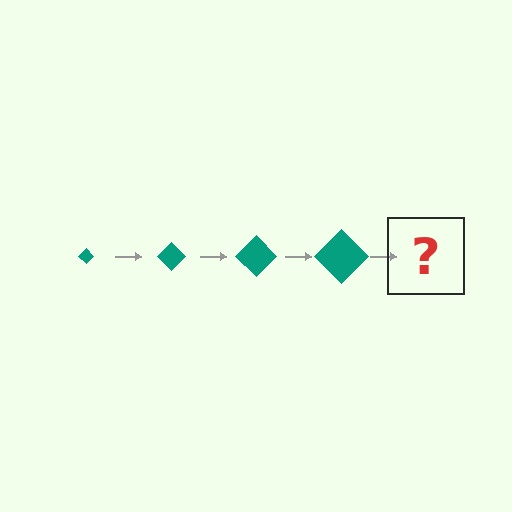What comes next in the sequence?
The next element should be a teal diamond, larger than the previous one.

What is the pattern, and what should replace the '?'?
The pattern is that the diamond gets progressively larger each step. The '?' should be a teal diamond, larger than the previous one.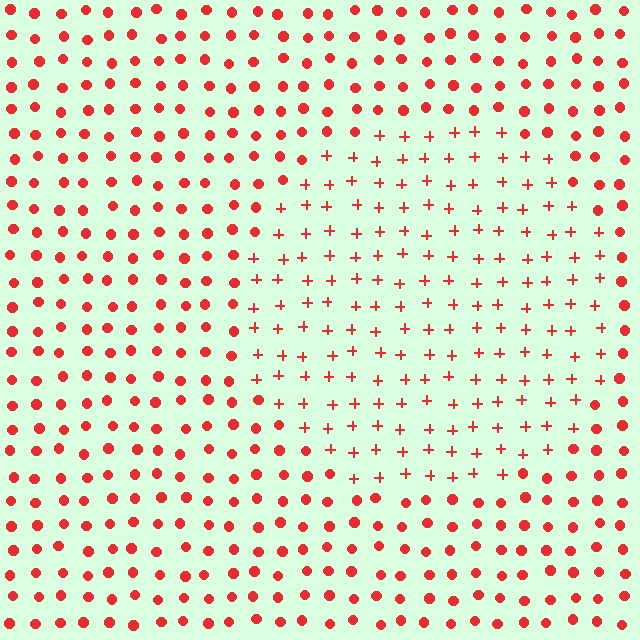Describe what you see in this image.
The image is filled with small red elements arranged in a uniform grid. A circle-shaped region contains plus signs, while the surrounding area contains circles. The boundary is defined purely by the change in element shape.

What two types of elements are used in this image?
The image uses plus signs inside the circle region and circles outside it.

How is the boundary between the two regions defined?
The boundary is defined by a change in element shape: plus signs inside vs. circles outside. All elements share the same color and spacing.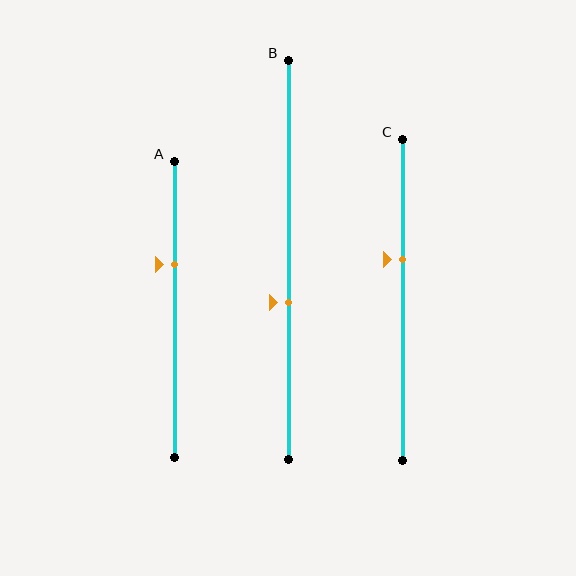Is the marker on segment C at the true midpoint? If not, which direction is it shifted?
No, the marker on segment C is shifted upward by about 13% of the segment length.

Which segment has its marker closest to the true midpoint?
Segment B has its marker closest to the true midpoint.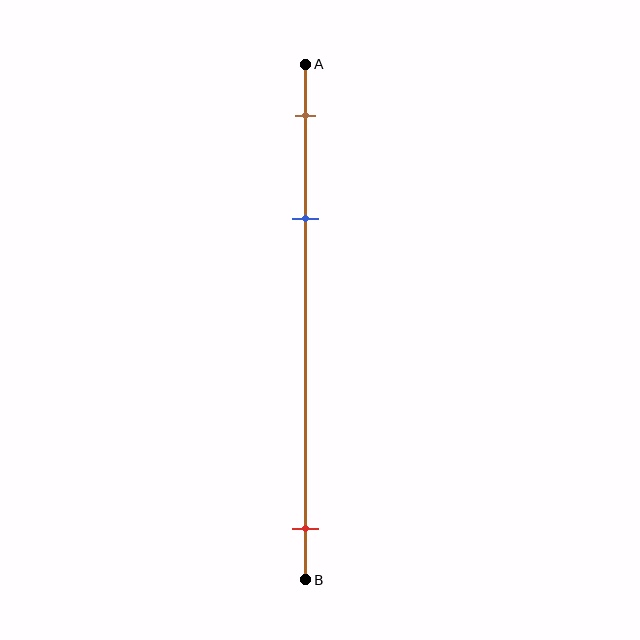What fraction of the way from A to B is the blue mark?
The blue mark is approximately 30% (0.3) of the way from A to B.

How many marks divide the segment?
There are 3 marks dividing the segment.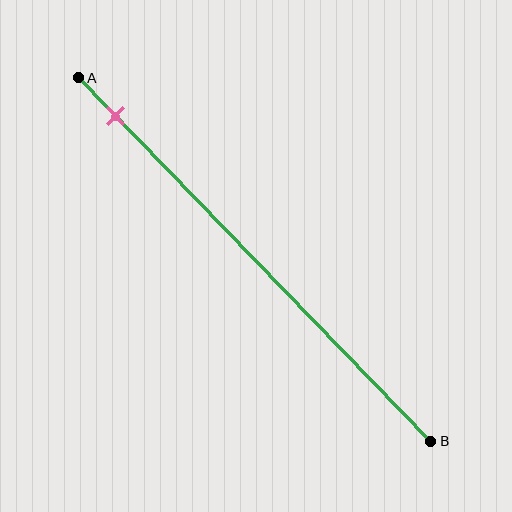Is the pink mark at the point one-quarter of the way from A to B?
No, the mark is at about 10% from A, not at the 25% one-quarter point.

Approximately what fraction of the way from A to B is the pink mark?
The pink mark is approximately 10% of the way from A to B.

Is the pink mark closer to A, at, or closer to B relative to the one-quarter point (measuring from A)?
The pink mark is closer to point A than the one-quarter point of segment AB.